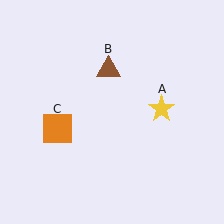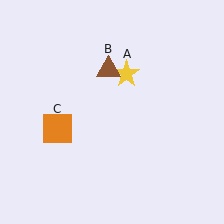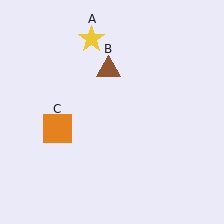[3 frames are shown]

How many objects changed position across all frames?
1 object changed position: yellow star (object A).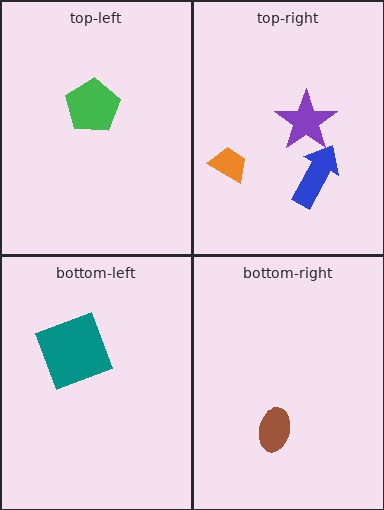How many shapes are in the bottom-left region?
1.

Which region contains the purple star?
The top-right region.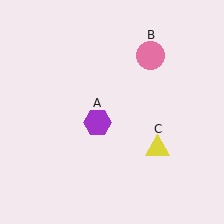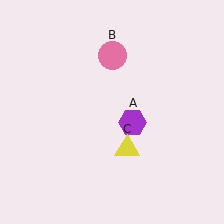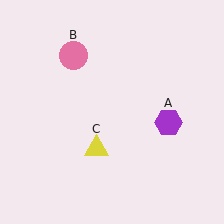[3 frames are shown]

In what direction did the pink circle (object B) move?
The pink circle (object B) moved left.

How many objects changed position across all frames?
3 objects changed position: purple hexagon (object A), pink circle (object B), yellow triangle (object C).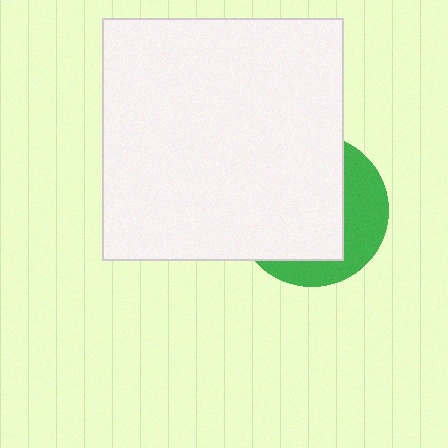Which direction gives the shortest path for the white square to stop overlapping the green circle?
Moving left gives the shortest separation.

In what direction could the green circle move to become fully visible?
The green circle could move right. That would shift it out from behind the white square entirely.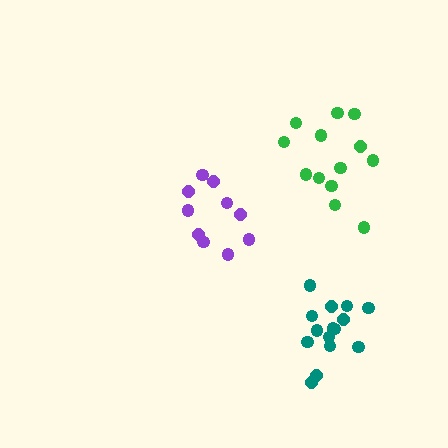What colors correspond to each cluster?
The clusters are colored: teal, green, purple.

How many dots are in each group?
Group 1: 15 dots, Group 2: 13 dots, Group 3: 10 dots (38 total).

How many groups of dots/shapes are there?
There are 3 groups.